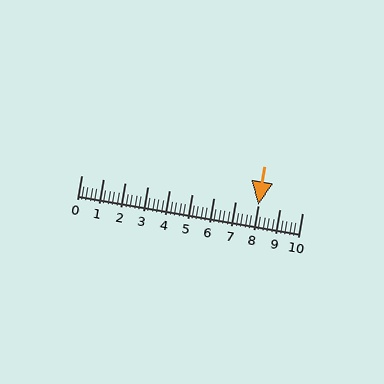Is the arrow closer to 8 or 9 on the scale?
The arrow is closer to 8.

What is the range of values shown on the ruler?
The ruler shows values from 0 to 10.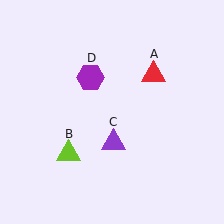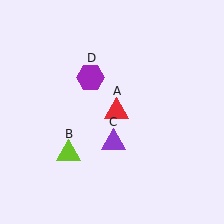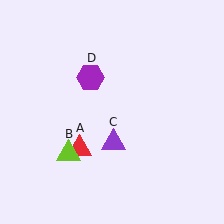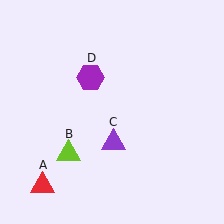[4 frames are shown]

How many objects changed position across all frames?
1 object changed position: red triangle (object A).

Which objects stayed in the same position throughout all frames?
Lime triangle (object B) and purple triangle (object C) and purple hexagon (object D) remained stationary.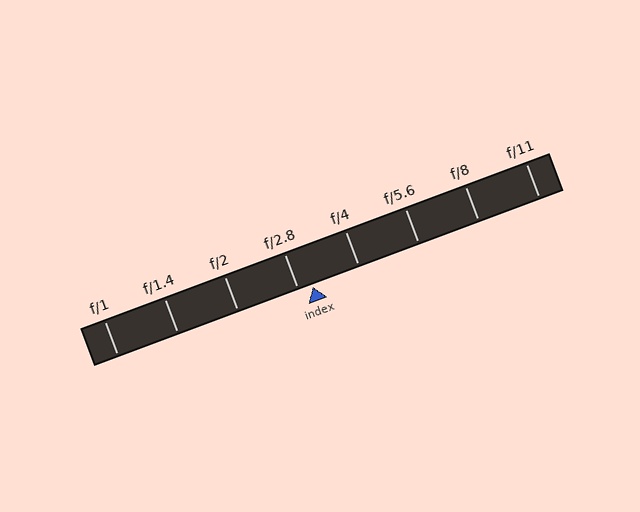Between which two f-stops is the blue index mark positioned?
The index mark is between f/2.8 and f/4.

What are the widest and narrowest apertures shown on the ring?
The widest aperture shown is f/1 and the narrowest is f/11.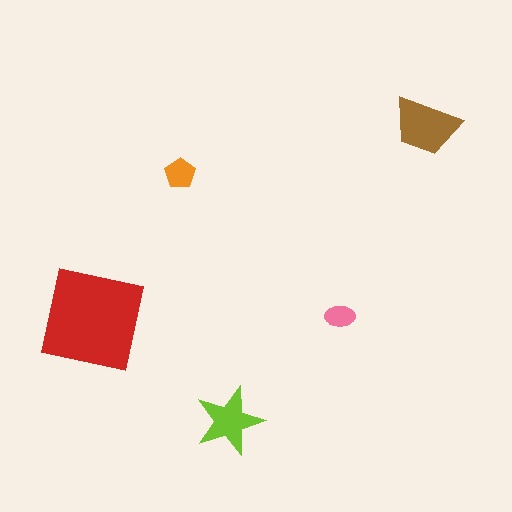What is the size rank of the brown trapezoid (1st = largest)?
2nd.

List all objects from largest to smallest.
The red square, the brown trapezoid, the lime star, the orange pentagon, the pink ellipse.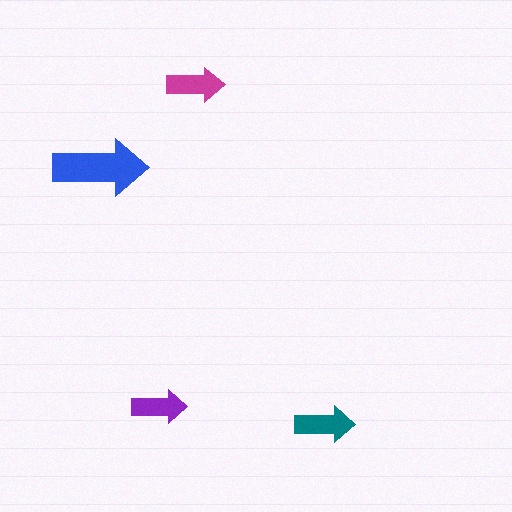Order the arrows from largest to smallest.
the blue one, the teal one, the magenta one, the purple one.